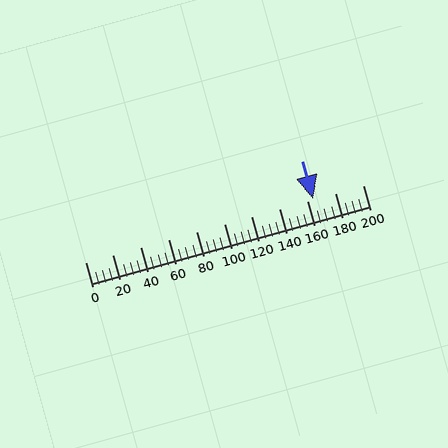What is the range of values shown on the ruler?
The ruler shows values from 0 to 200.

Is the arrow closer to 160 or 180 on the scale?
The arrow is closer to 160.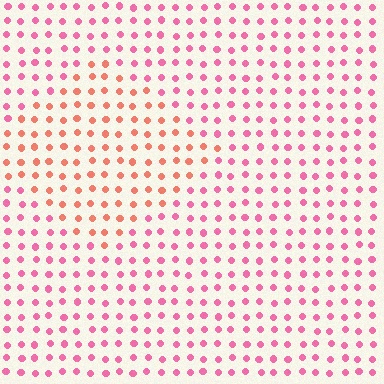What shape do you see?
I see a diamond.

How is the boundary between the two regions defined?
The boundary is defined purely by a slight shift in hue (about 36 degrees). Spacing, size, and orientation are identical on both sides.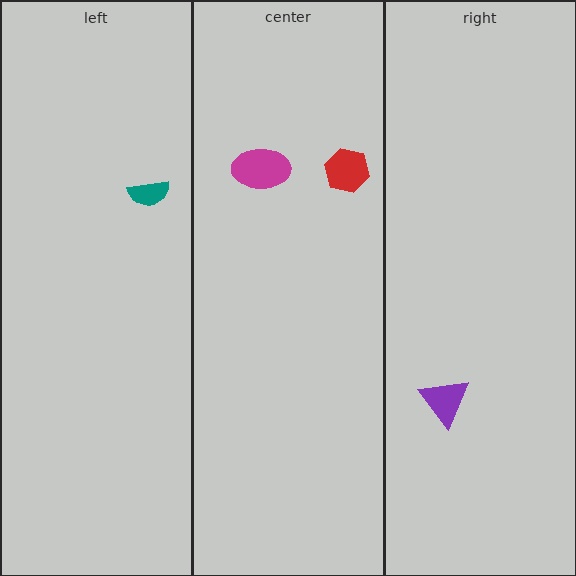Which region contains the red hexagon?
The center region.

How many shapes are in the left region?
1.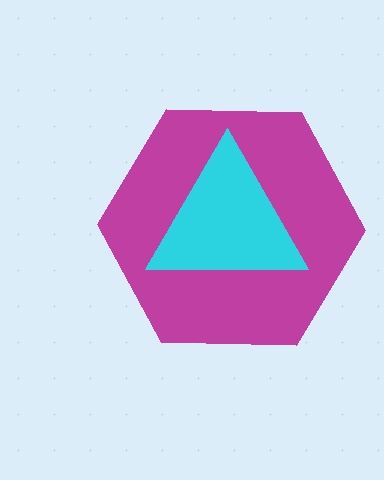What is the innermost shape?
The cyan triangle.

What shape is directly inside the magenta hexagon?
The cyan triangle.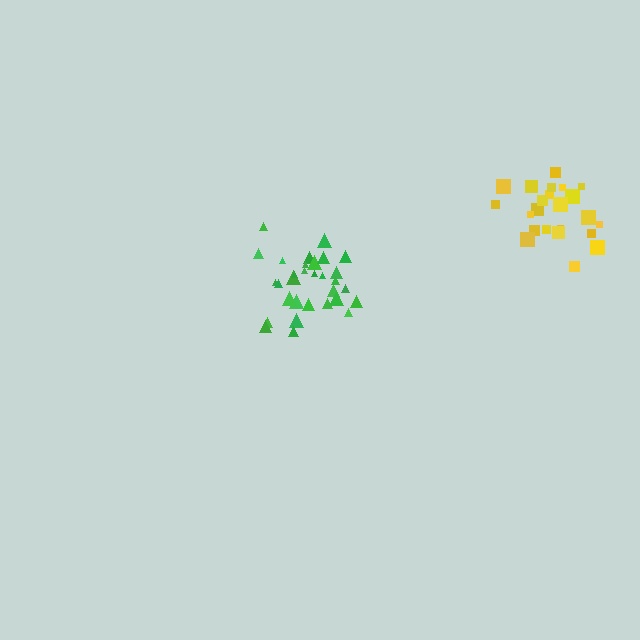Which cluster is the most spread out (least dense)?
Yellow.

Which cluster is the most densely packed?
Green.